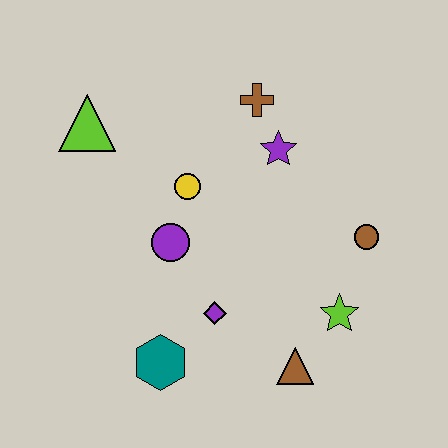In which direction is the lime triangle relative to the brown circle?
The lime triangle is to the left of the brown circle.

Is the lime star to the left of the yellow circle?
No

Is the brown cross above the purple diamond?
Yes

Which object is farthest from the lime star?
The lime triangle is farthest from the lime star.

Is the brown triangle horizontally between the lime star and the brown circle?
No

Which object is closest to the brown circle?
The lime star is closest to the brown circle.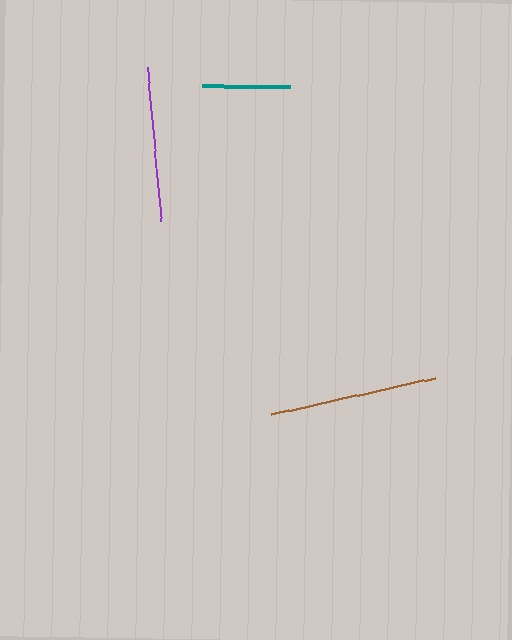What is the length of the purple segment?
The purple segment is approximately 154 pixels long.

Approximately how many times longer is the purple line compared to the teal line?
The purple line is approximately 1.7 times the length of the teal line.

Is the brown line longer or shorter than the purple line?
The brown line is longer than the purple line.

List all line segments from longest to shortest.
From longest to shortest: brown, purple, teal.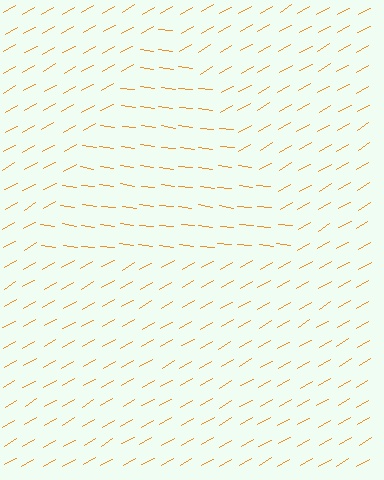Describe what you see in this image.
The image is filled with small orange line segments. A triangle region in the image has lines oriented differently from the surrounding lines, creating a visible texture boundary.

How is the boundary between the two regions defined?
The boundary is defined purely by a change in line orientation (approximately 37 degrees difference). All lines are the same color and thickness.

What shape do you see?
I see a triangle.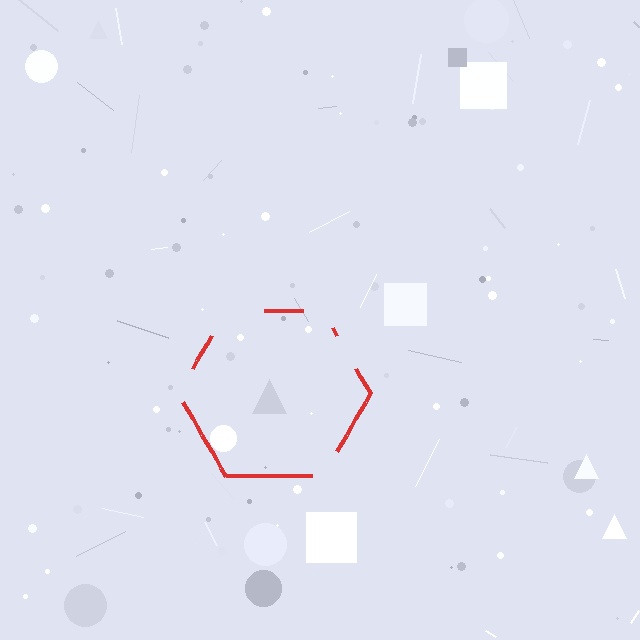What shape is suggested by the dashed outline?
The dashed outline suggests a hexagon.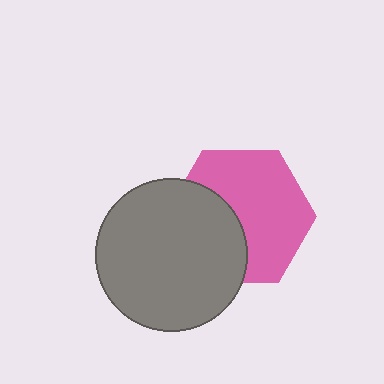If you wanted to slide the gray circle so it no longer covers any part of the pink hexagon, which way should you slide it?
Slide it left — that is the most direct way to separate the two shapes.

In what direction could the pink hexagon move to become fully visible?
The pink hexagon could move right. That would shift it out from behind the gray circle entirely.